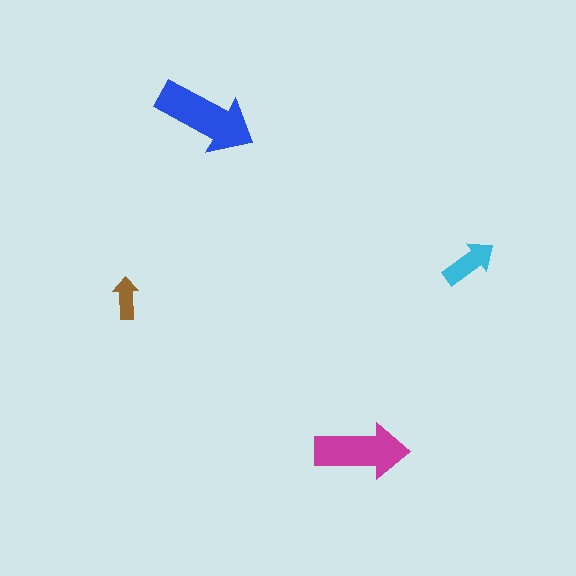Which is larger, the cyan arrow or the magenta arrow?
The magenta one.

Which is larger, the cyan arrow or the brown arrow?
The cyan one.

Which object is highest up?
The blue arrow is topmost.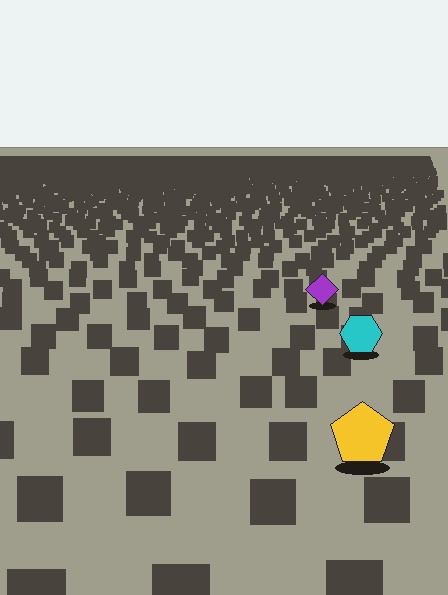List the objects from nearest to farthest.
From nearest to farthest: the yellow pentagon, the cyan hexagon, the purple diamond.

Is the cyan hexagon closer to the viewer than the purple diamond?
Yes. The cyan hexagon is closer — you can tell from the texture gradient: the ground texture is coarser near it.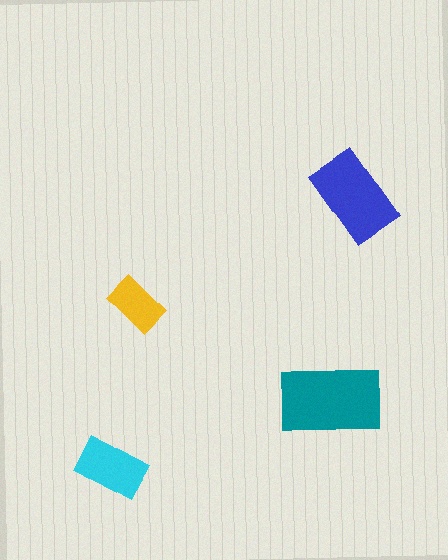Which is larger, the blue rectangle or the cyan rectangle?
The blue one.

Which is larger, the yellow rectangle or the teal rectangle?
The teal one.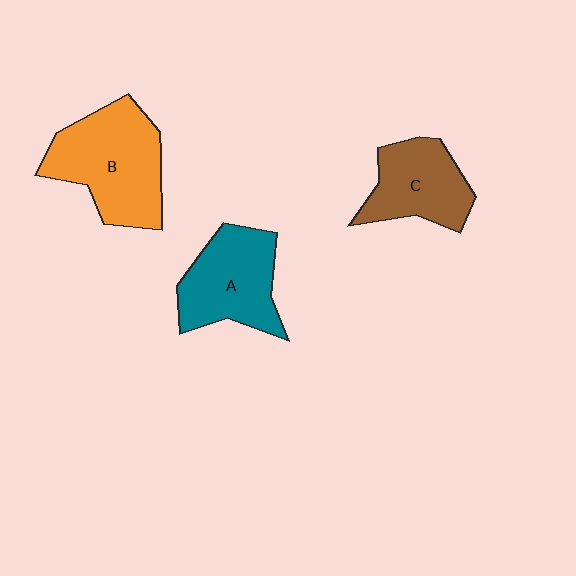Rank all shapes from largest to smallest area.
From largest to smallest: B (orange), A (teal), C (brown).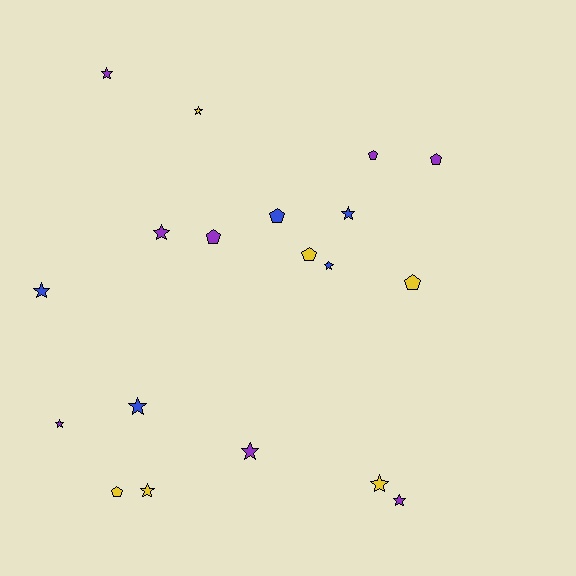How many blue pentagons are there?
There is 1 blue pentagon.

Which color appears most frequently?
Purple, with 8 objects.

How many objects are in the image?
There are 19 objects.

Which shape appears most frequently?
Star, with 12 objects.